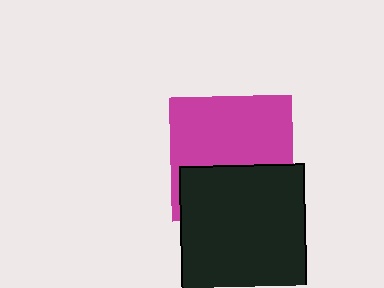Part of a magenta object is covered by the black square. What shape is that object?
It is a square.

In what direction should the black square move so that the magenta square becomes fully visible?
The black square should move down. That is the shortest direction to clear the overlap and leave the magenta square fully visible.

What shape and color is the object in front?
The object in front is a black square.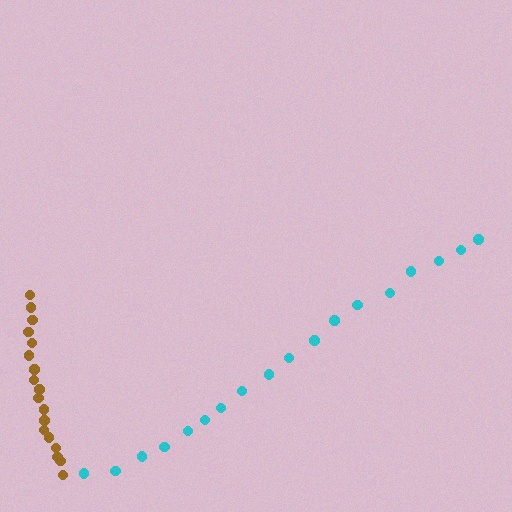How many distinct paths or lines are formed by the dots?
There are 2 distinct paths.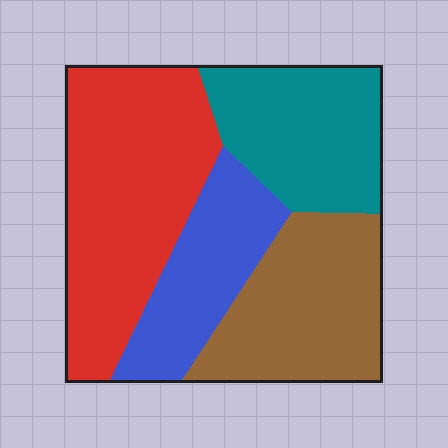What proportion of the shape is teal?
Teal takes up about one fifth (1/5) of the shape.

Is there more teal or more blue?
Teal.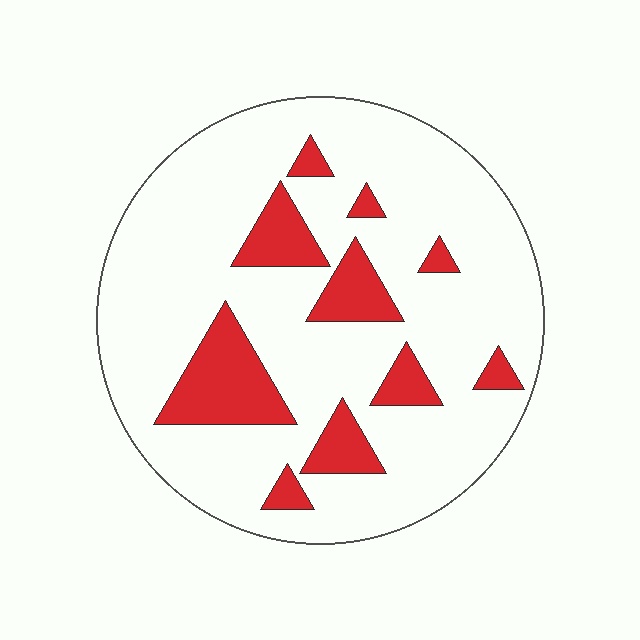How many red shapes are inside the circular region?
10.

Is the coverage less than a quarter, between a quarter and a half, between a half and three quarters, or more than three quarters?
Less than a quarter.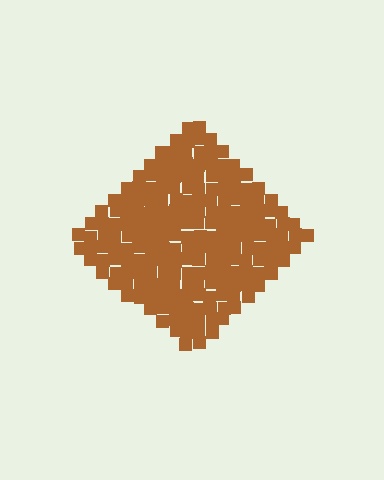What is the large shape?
The large shape is a diamond.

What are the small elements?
The small elements are squares.